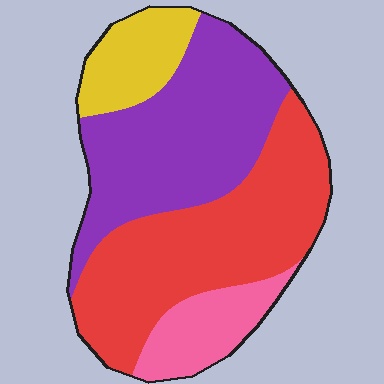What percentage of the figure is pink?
Pink covers about 10% of the figure.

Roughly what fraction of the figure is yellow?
Yellow takes up about one eighth (1/8) of the figure.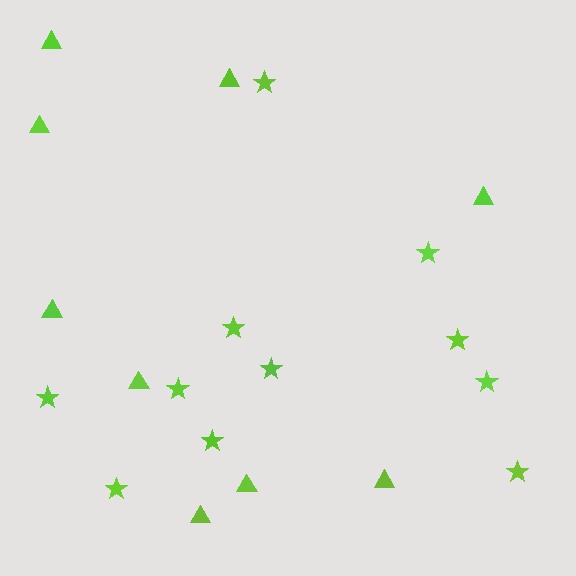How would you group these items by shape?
There are 2 groups: one group of triangles (9) and one group of stars (11).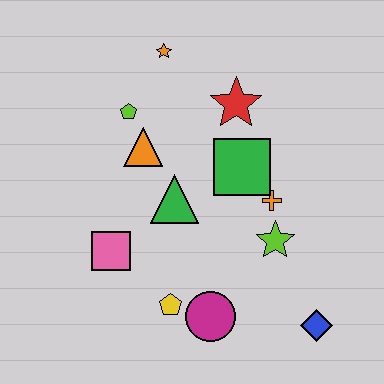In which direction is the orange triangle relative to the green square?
The orange triangle is to the left of the green square.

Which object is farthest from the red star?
The blue diamond is farthest from the red star.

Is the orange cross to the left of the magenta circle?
No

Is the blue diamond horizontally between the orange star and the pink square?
No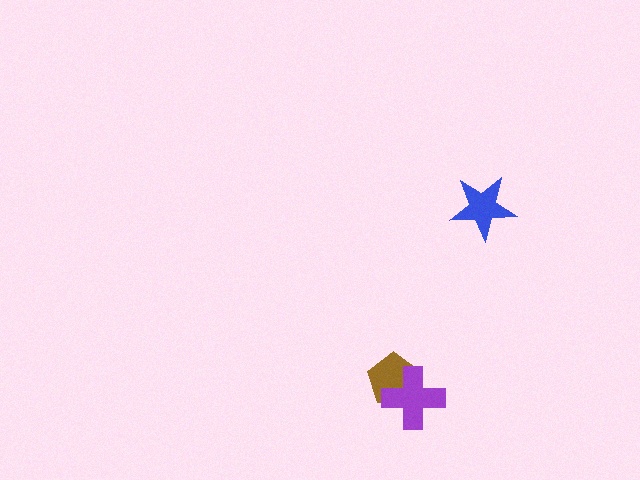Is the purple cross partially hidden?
No, no other shape covers it.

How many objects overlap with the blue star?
0 objects overlap with the blue star.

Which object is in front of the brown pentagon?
The purple cross is in front of the brown pentagon.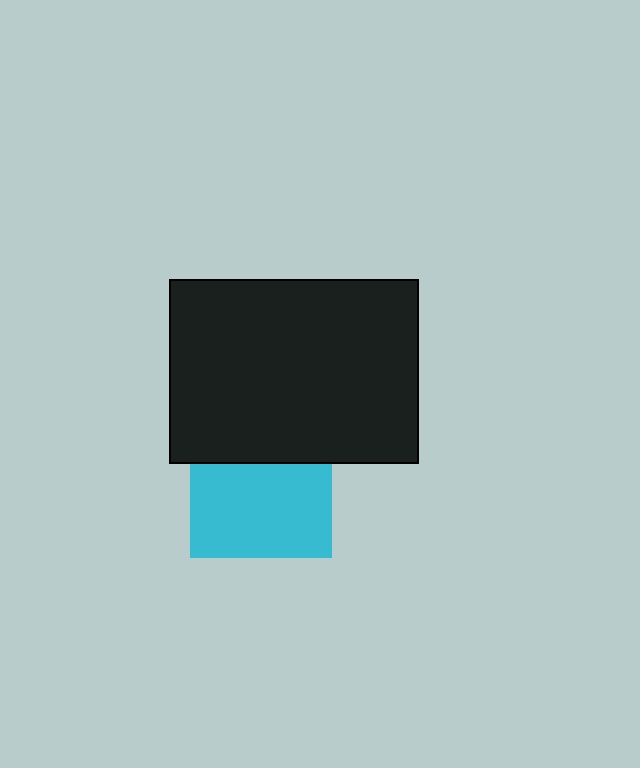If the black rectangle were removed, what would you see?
You would see the complete cyan square.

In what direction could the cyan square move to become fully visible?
The cyan square could move down. That would shift it out from behind the black rectangle entirely.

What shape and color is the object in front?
The object in front is a black rectangle.